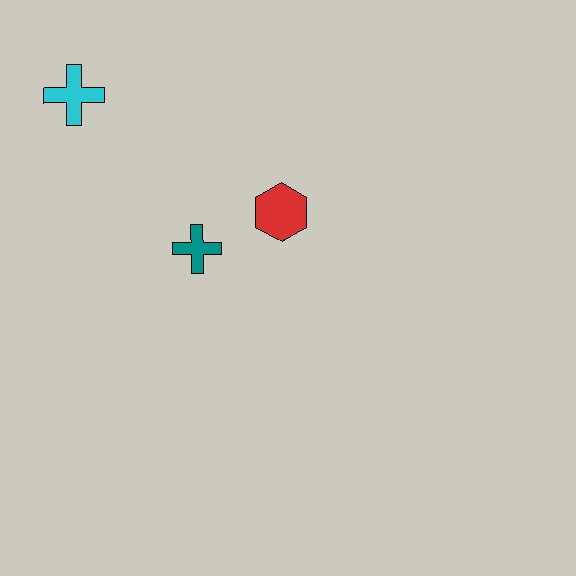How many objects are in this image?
There are 3 objects.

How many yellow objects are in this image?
There are no yellow objects.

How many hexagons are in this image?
There is 1 hexagon.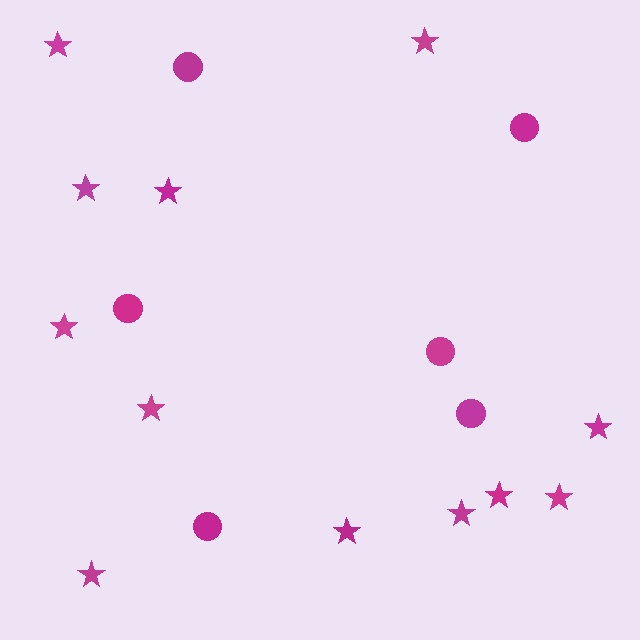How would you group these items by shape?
There are 2 groups: one group of stars (12) and one group of circles (6).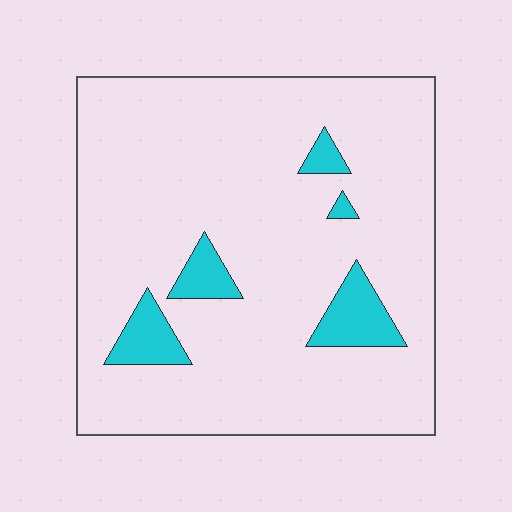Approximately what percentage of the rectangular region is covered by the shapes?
Approximately 10%.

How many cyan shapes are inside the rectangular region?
5.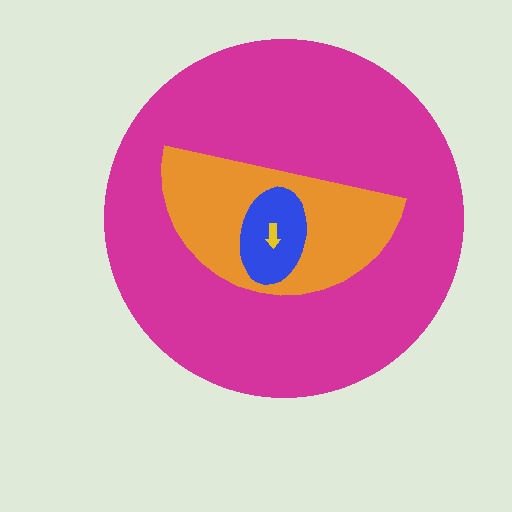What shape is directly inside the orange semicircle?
The blue ellipse.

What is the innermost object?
The yellow arrow.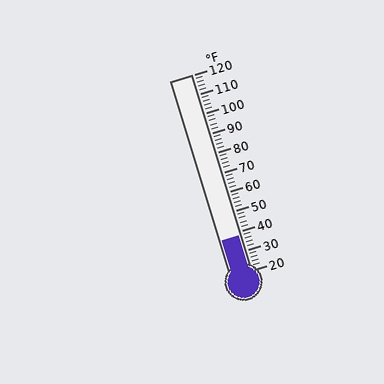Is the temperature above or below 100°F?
The temperature is below 100°F.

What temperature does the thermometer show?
The thermometer shows approximately 38°F.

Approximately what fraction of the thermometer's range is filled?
The thermometer is filled to approximately 20% of its range.